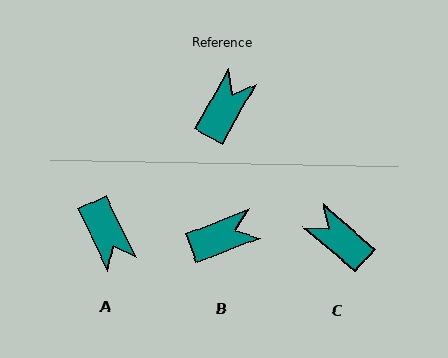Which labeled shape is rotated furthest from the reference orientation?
A, about 125 degrees away.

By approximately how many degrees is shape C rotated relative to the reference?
Approximately 79 degrees counter-clockwise.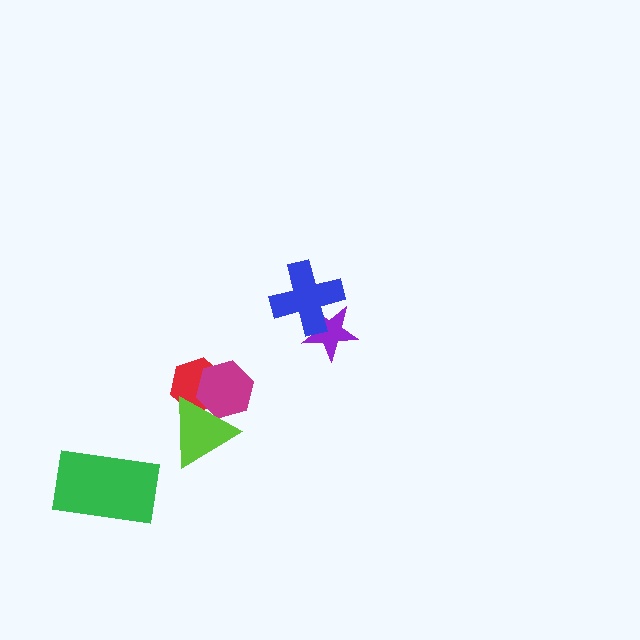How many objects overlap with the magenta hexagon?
2 objects overlap with the magenta hexagon.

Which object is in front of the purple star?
The blue cross is in front of the purple star.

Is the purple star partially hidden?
Yes, it is partially covered by another shape.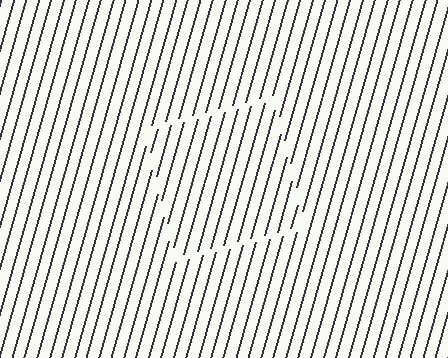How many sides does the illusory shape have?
4 sides — the line-ends trace a square.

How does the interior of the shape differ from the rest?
The interior of the shape contains the same grating, shifted by half a period — the contour is defined by the phase discontinuity where line-ends from the inner and outer gratings abut.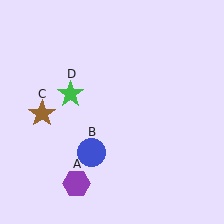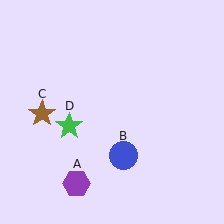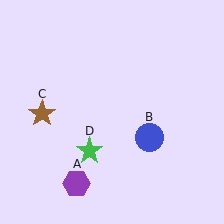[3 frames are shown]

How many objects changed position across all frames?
2 objects changed position: blue circle (object B), green star (object D).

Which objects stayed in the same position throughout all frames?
Purple hexagon (object A) and brown star (object C) remained stationary.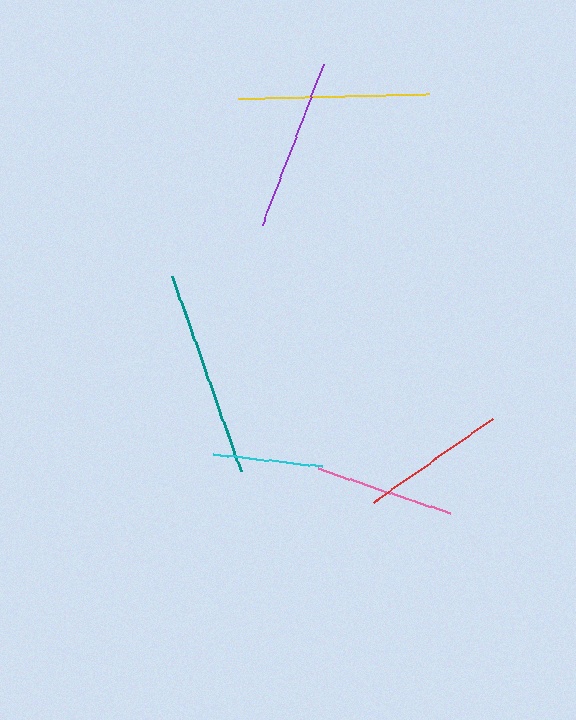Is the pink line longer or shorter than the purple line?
The purple line is longer than the pink line.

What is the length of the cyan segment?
The cyan segment is approximately 110 pixels long.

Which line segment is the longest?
The teal line is the longest at approximately 207 pixels.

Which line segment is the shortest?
The cyan line is the shortest at approximately 110 pixels.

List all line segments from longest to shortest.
From longest to shortest: teal, yellow, purple, red, pink, cyan.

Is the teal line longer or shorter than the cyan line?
The teal line is longer than the cyan line.